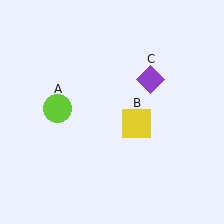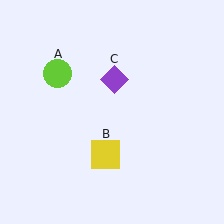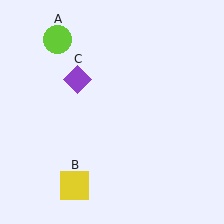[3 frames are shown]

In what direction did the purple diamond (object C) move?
The purple diamond (object C) moved left.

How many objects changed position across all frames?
3 objects changed position: lime circle (object A), yellow square (object B), purple diamond (object C).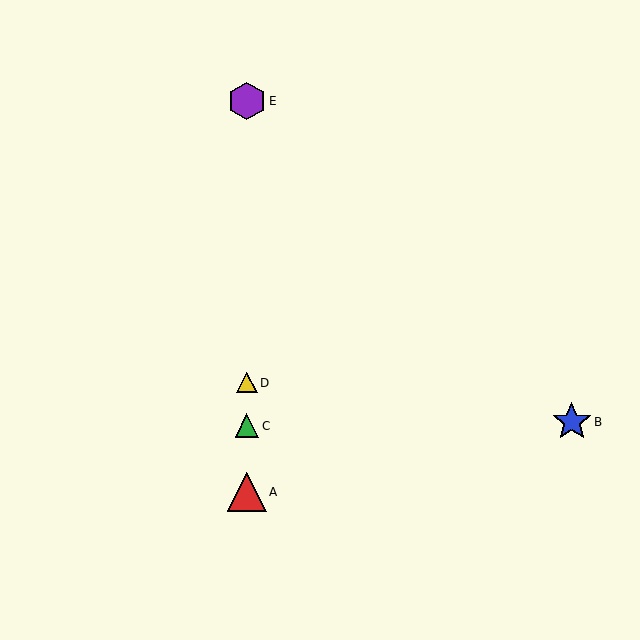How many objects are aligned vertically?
4 objects (A, C, D, E) are aligned vertically.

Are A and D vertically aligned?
Yes, both are at x≈247.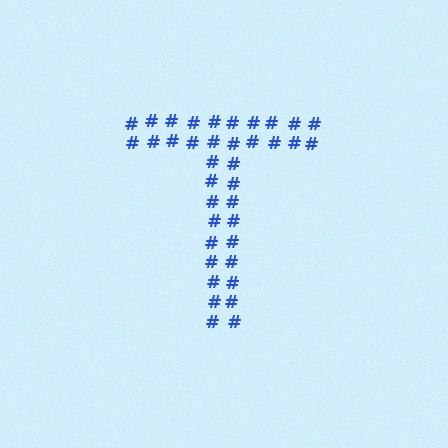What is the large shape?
The large shape is the letter T.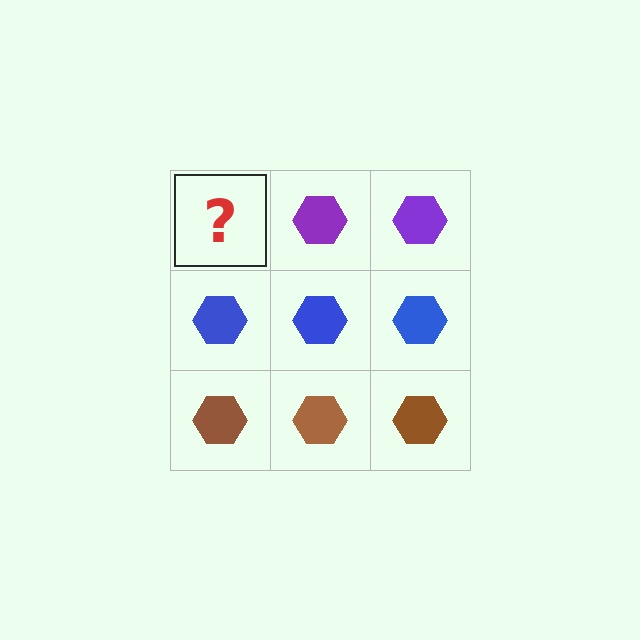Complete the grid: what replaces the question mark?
The question mark should be replaced with a purple hexagon.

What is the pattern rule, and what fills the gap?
The rule is that each row has a consistent color. The gap should be filled with a purple hexagon.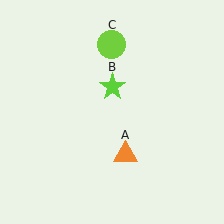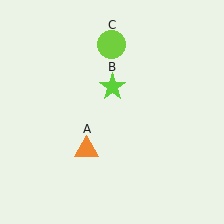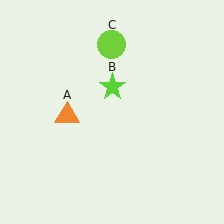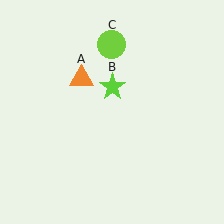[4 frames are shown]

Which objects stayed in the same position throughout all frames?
Lime star (object B) and lime circle (object C) remained stationary.